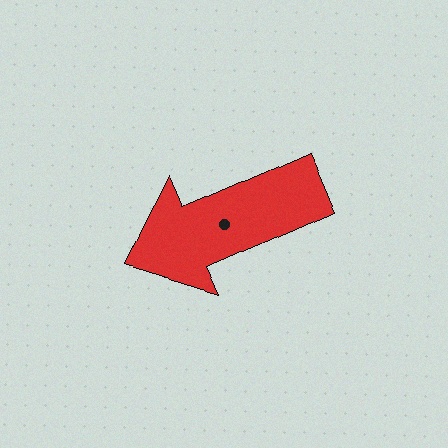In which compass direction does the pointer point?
Southwest.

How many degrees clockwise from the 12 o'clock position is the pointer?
Approximately 246 degrees.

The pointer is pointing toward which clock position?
Roughly 8 o'clock.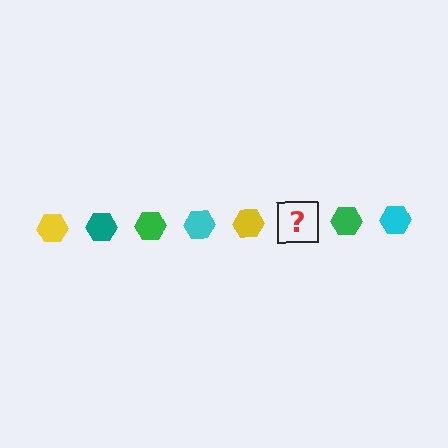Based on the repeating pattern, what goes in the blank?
The blank should be a teal hexagon.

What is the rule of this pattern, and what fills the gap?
The rule is that the pattern cycles through yellow, teal, green, cyan hexagons. The gap should be filled with a teal hexagon.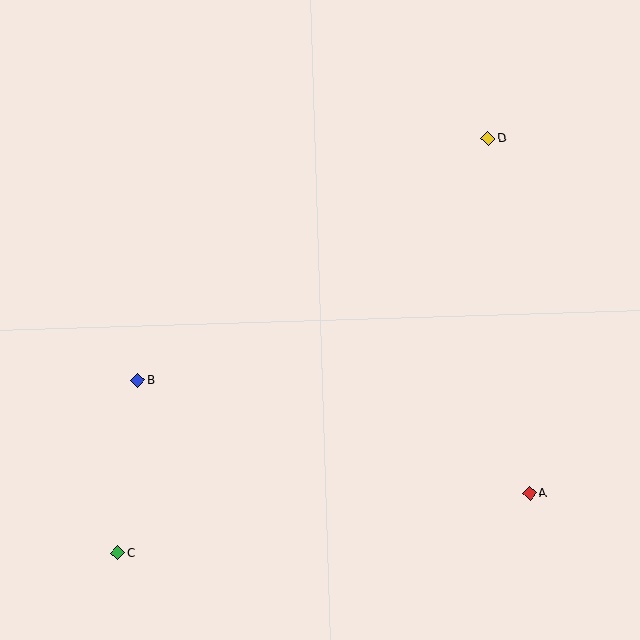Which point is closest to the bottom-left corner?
Point C is closest to the bottom-left corner.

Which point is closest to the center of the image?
Point B at (138, 380) is closest to the center.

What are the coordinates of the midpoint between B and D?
The midpoint between B and D is at (313, 259).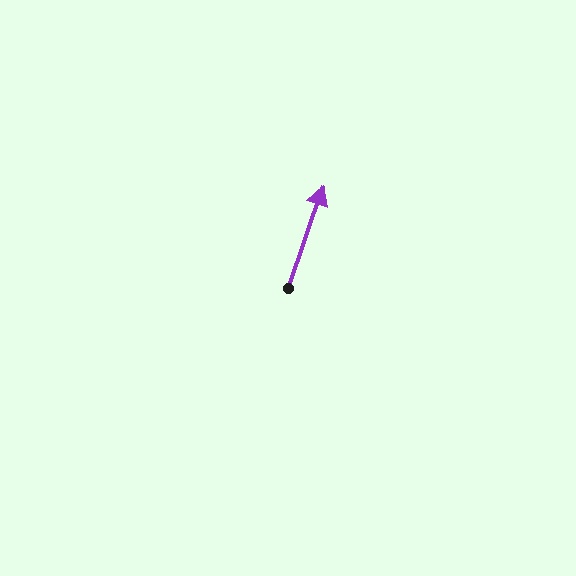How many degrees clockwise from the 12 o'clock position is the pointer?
Approximately 19 degrees.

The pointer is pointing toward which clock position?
Roughly 1 o'clock.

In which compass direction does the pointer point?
North.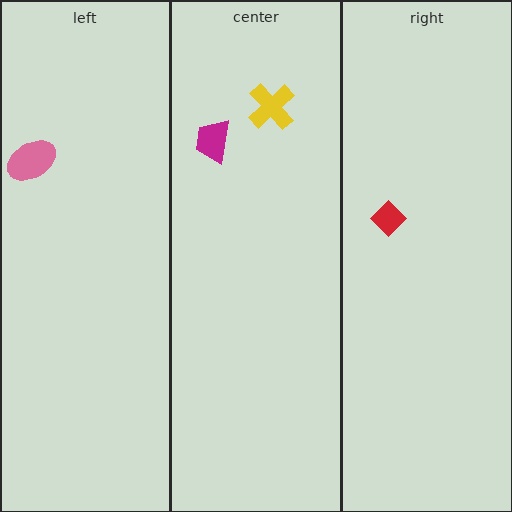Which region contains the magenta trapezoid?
The center region.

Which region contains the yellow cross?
The center region.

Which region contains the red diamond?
The right region.